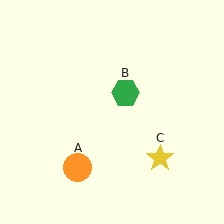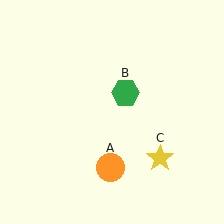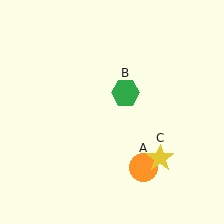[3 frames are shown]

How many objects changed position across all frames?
1 object changed position: orange circle (object A).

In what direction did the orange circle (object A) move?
The orange circle (object A) moved right.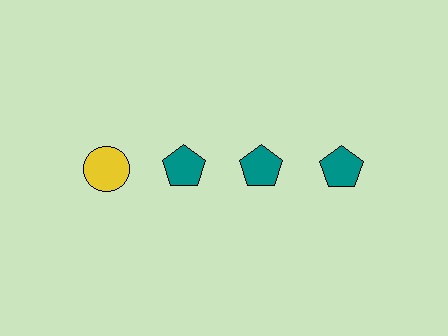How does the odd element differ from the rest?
It differs in both color (yellow instead of teal) and shape (circle instead of pentagon).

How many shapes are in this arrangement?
There are 4 shapes arranged in a grid pattern.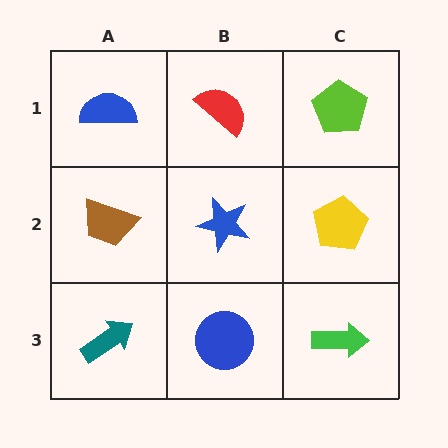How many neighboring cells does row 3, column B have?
3.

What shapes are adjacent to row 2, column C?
A lime pentagon (row 1, column C), a green arrow (row 3, column C), a blue star (row 2, column B).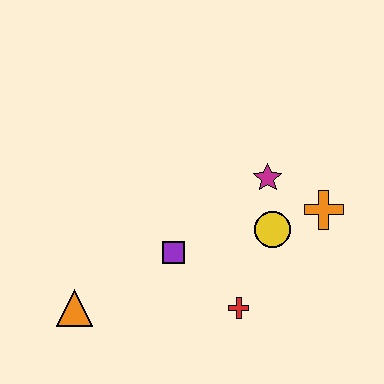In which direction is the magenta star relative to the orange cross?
The magenta star is to the left of the orange cross.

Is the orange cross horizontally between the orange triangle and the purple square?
No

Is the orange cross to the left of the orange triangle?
No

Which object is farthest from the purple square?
The orange cross is farthest from the purple square.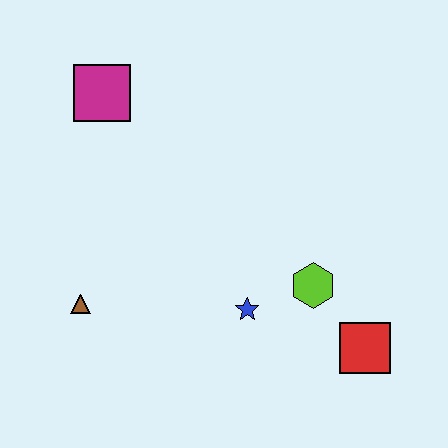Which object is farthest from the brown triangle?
The red square is farthest from the brown triangle.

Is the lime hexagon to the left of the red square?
Yes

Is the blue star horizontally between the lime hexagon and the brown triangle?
Yes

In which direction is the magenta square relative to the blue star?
The magenta square is above the blue star.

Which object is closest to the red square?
The lime hexagon is closest to the red square.